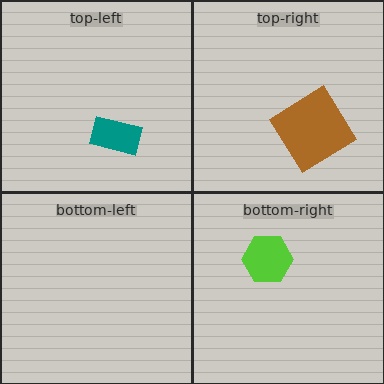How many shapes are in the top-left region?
1.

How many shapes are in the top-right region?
1.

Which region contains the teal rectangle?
The top-left region.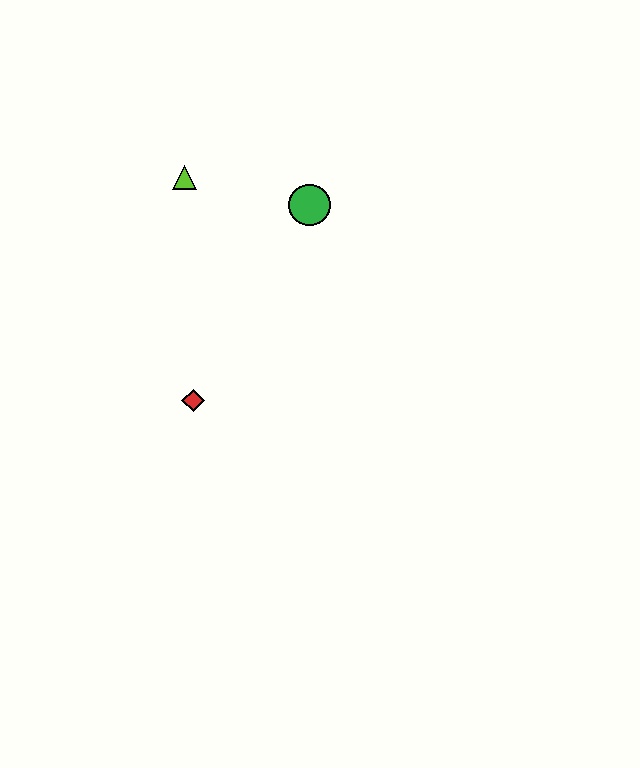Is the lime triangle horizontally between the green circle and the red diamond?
No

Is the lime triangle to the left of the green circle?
Yes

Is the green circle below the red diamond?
No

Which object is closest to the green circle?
The lime triangle is closest to the green circle.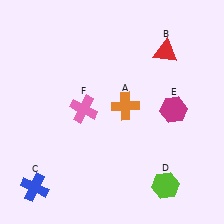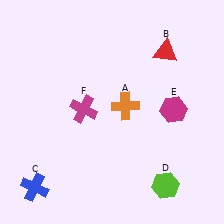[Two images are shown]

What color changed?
The cross (F) changed from pink in Image 1 to magenta in Image 2.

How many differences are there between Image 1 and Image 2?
There is 1 difference between the two images.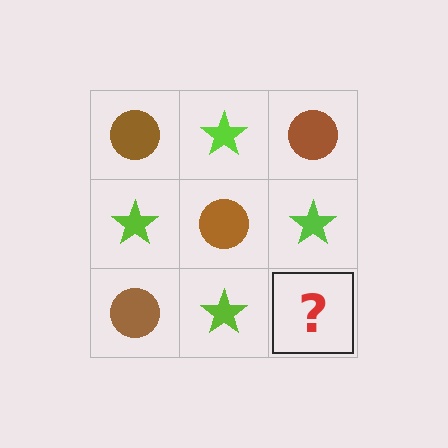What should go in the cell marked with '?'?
The missing cell should contain a brown circle.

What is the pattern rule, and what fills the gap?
The rule is that it alternates brown circle and lime star in a checkerboard pattern. The gap should be filled with a brown circle.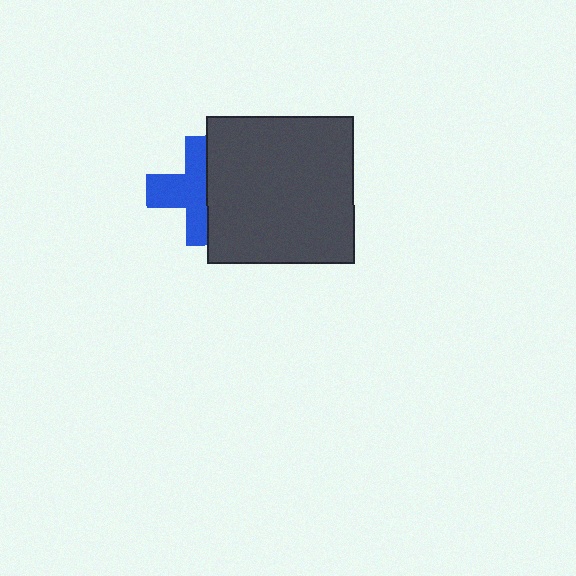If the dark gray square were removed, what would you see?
You would see the complete blue cross.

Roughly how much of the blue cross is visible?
About half of it is visible (roughly 59%).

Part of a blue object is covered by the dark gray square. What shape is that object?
It is a cross.